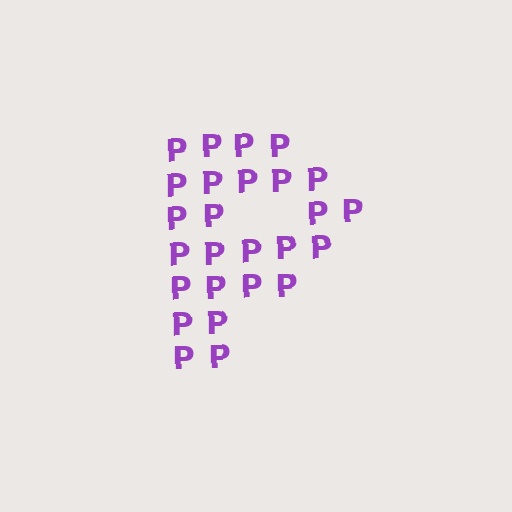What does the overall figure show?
The overall figure shows the letter P.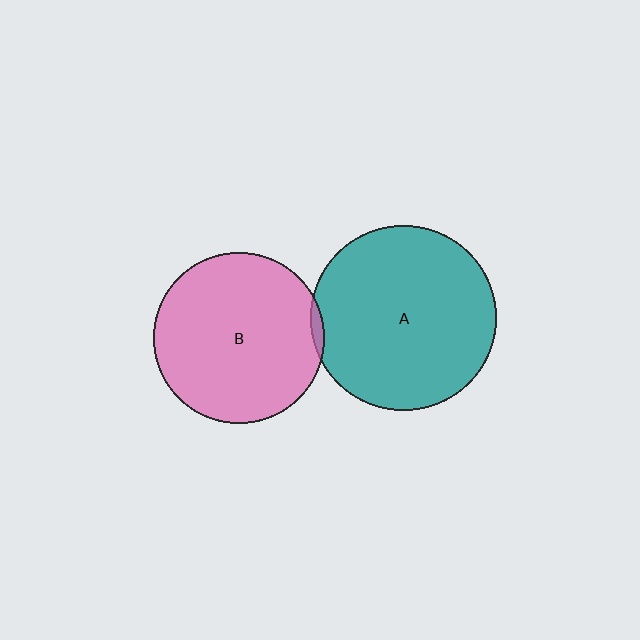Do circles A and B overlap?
Yes.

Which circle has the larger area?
Circle A (teal).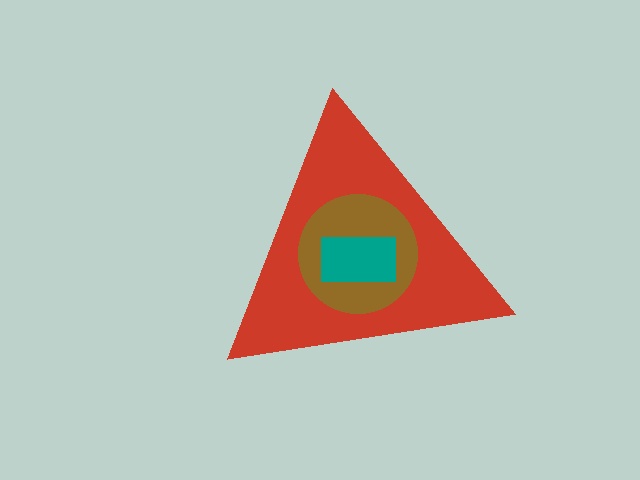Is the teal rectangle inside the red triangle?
Yes.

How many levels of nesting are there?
3.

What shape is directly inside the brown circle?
The teal rectangle.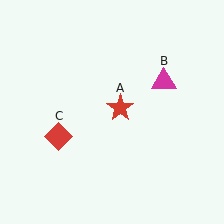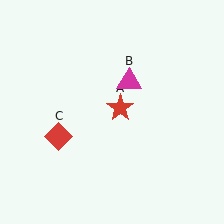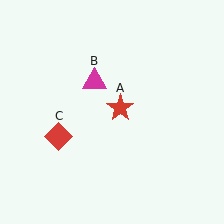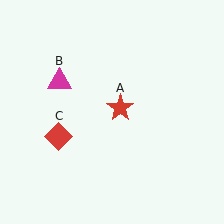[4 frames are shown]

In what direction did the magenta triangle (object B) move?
The magenta triangle (object B) moved left.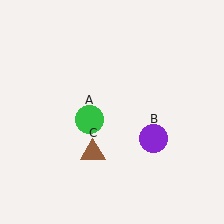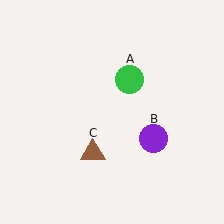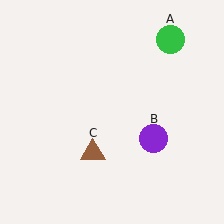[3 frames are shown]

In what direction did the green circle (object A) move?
The green circle (object A) moved up and to the right.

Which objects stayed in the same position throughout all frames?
Purple circle (object B) and brown triangle (object C) remained stationary.